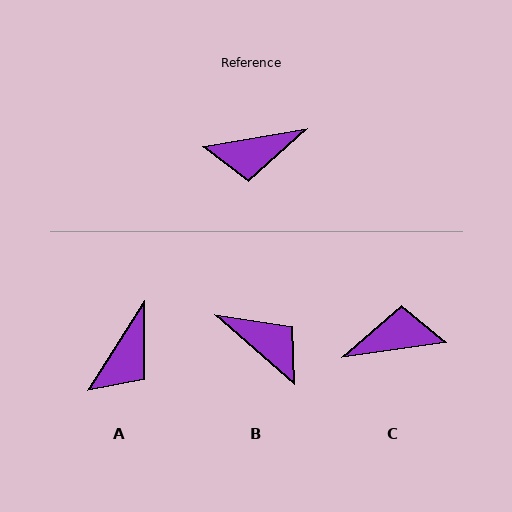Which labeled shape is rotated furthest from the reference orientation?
C, about 178 degrees away.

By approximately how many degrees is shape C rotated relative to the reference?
Approximately 178 degrees counter-clockwise.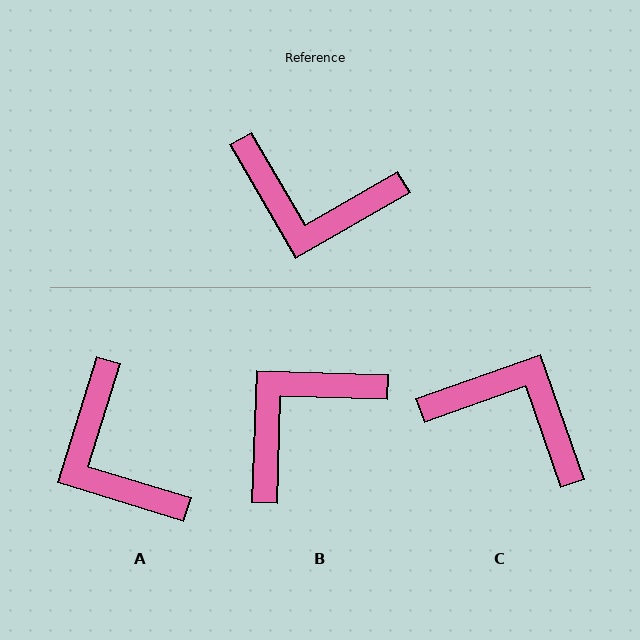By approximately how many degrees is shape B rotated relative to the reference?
Approximately 122 degrees clockwise.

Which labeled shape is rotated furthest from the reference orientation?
C, about 169 degrees away.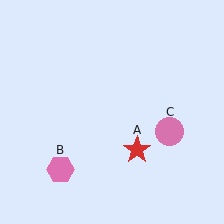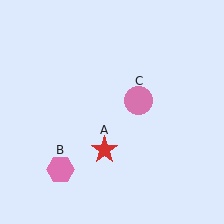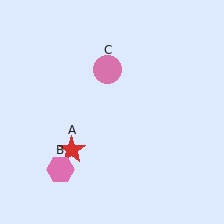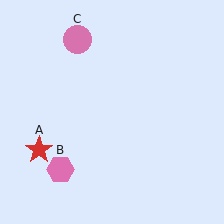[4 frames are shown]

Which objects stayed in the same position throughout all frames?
Pink hexagon (object B) remained stationary.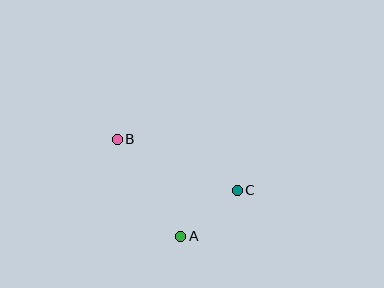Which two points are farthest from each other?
Points B and C are farthest from each other.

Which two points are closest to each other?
Points A and C are closest to each other.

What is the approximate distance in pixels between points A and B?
The distance between A and B is approximately 116 pixels.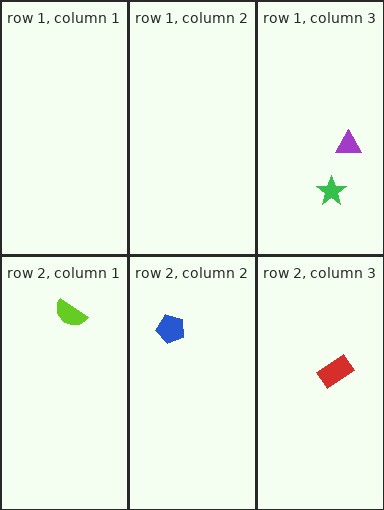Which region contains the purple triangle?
The row 1, column 3 region.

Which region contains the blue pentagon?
The row 2, column 2 region.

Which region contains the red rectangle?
The row 2, column 3 region.